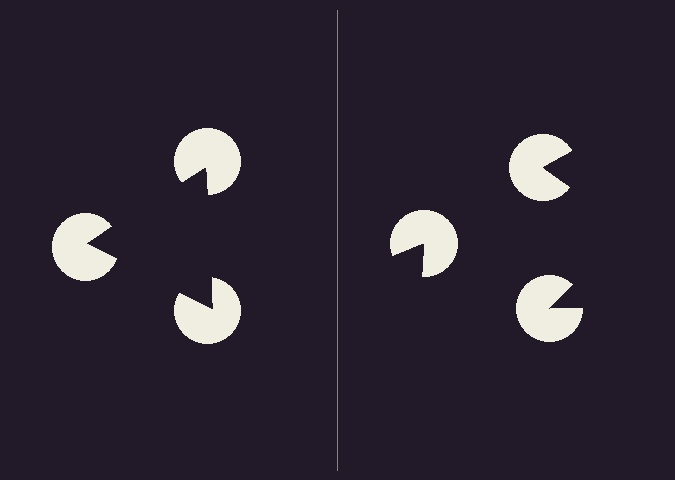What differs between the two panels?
The pac-man discs are positioned identically on both sides; only the wedge orientations differ. On the left they align to a triangle; on the right they are misaligned.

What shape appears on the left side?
An illusory triangle.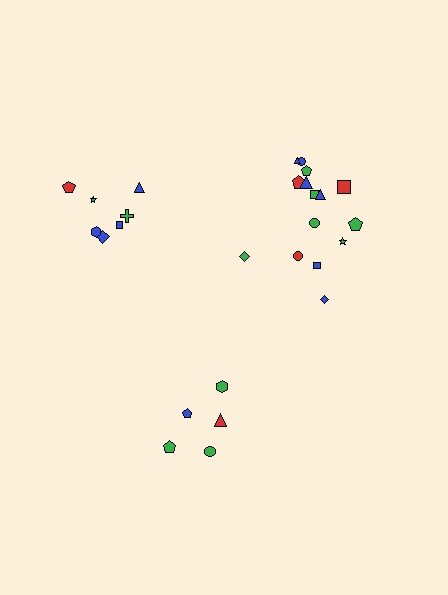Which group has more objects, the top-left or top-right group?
The top-right group.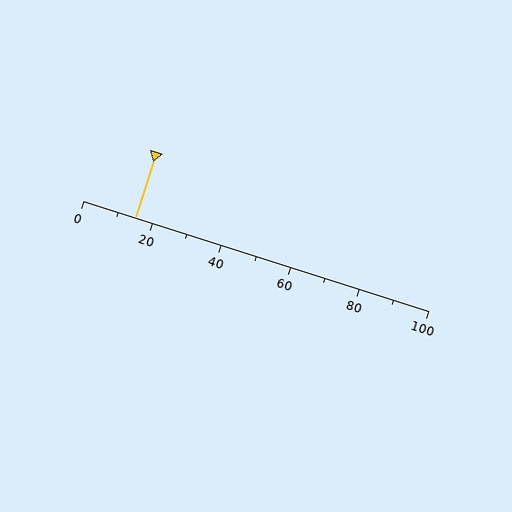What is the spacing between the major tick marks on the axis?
The major ticks are spaced 20 apart.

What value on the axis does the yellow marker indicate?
The marker indicates approximately 15.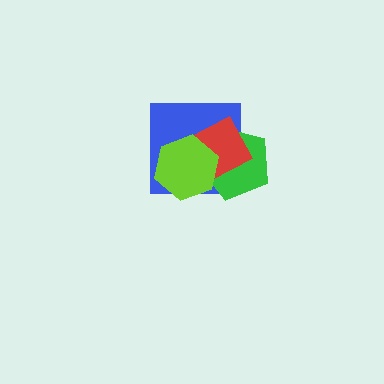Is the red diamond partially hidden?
Yes, it is partially covered by another shape.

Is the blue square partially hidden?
Yes, it is partially covered by another shape.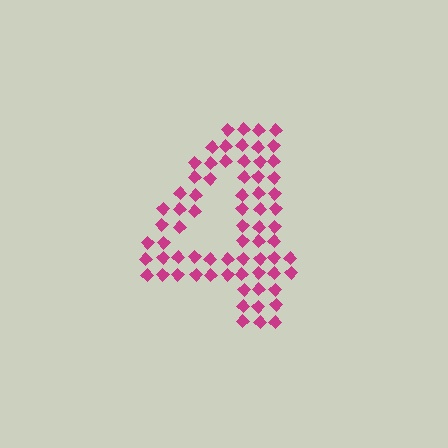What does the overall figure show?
The overall figure shows the digit 4.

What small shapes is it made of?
It is made of small diamonds.